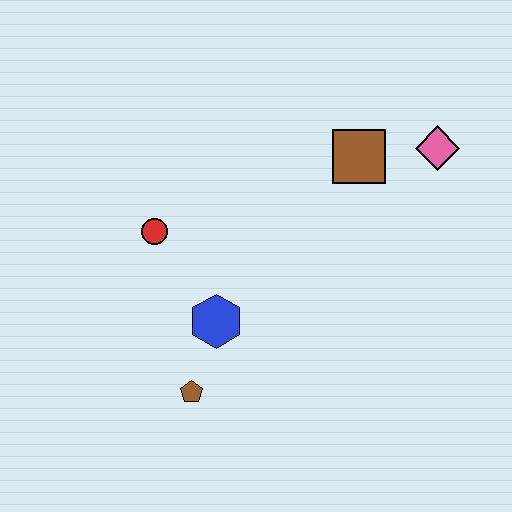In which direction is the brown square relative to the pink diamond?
The brown square is to the left of the pink diamond.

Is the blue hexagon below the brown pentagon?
No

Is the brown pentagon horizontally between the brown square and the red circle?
Yes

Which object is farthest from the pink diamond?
The brown pentagon is farthest from the pink diamond.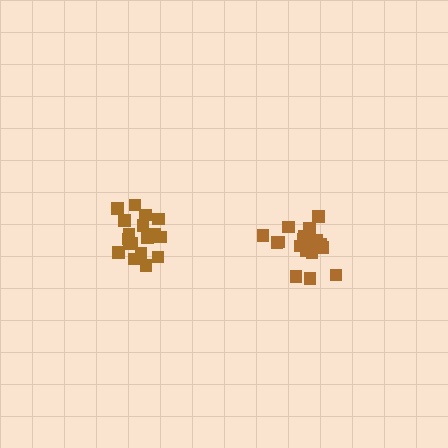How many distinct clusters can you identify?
There are 2 distinct clusters.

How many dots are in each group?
Group 1: 18 dots, Group 2: 20 dots (38 total).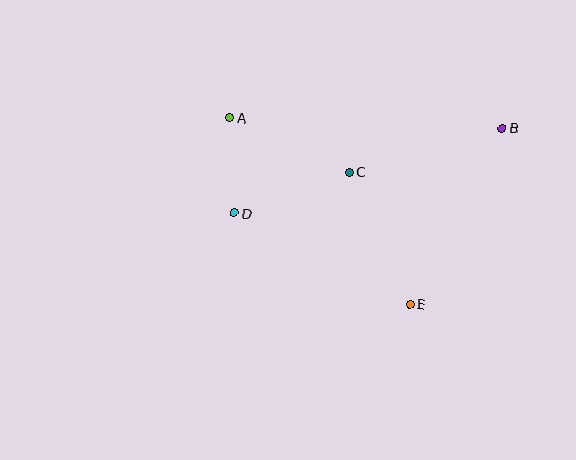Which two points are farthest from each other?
Points B and D are farthest from each other.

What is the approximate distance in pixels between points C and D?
The distance between C and D is approximately 122 pixels.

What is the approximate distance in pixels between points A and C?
The distance between A and C is approximately 132 pixels.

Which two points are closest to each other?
Points A and D are closest to each other.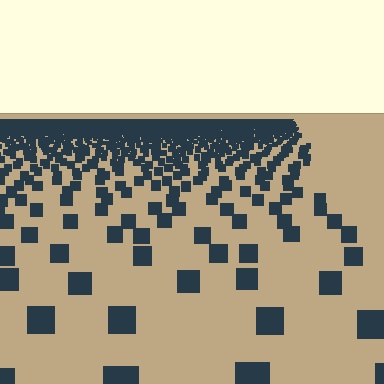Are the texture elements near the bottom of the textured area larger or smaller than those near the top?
Larger. Near the bottom, elements are closer to the viewer and appear at a bigger on-screen size.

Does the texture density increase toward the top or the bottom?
Density increases toward the top.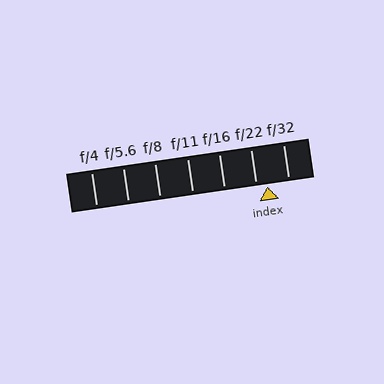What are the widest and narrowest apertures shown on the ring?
The widest aperture shown is f/4 and the narrowest is f/32.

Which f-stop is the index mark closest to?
The index mark is closest to f/22.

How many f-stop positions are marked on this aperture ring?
There are 7 f-stop positions marked.